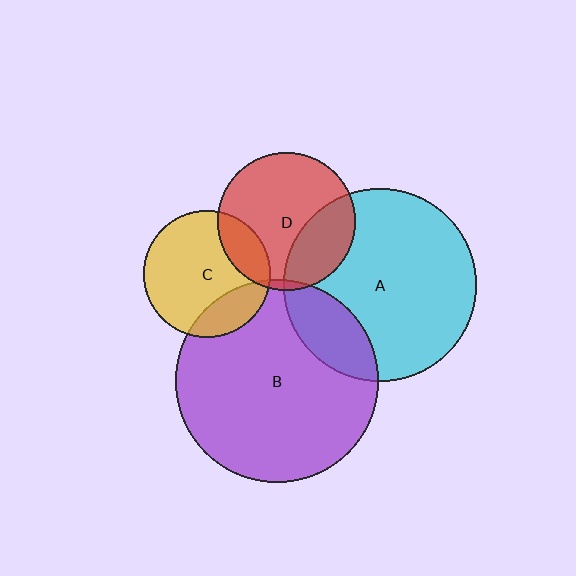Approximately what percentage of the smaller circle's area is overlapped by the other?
Approximately 5%.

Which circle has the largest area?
Circle B (purple).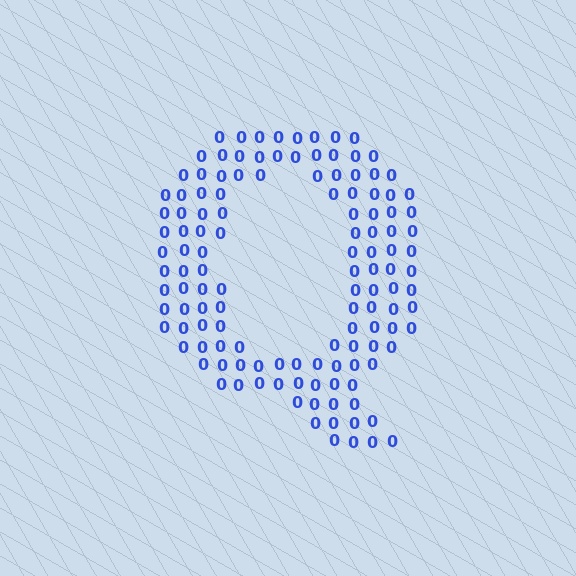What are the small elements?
The small elements are digit 0's.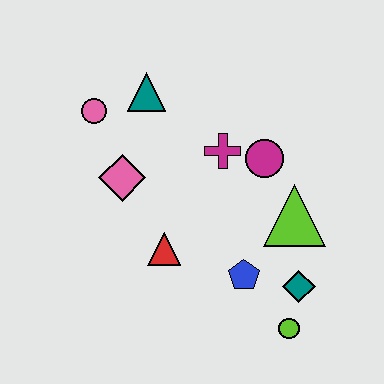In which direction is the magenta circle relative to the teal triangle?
The magenta circle is to the right of the teal triangle.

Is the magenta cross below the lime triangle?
No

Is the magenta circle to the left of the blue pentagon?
No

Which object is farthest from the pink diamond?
The lime circle is farthest from the pink diamond.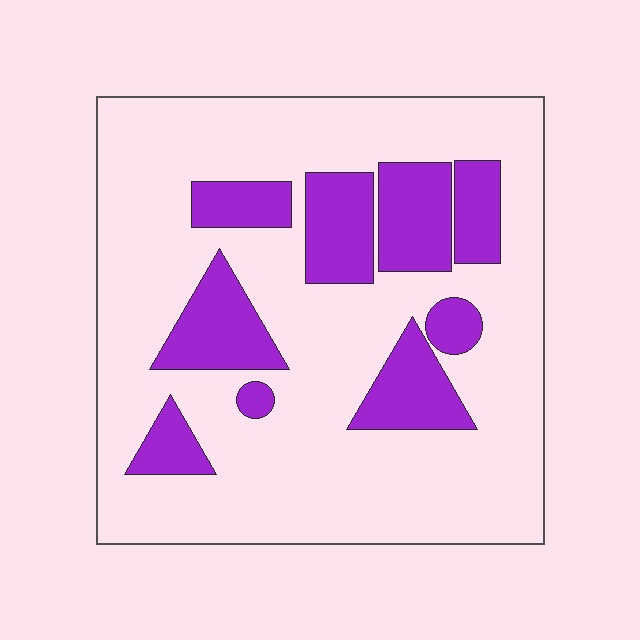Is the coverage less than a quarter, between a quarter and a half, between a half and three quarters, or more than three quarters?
Less than a quarter.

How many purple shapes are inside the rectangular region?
9.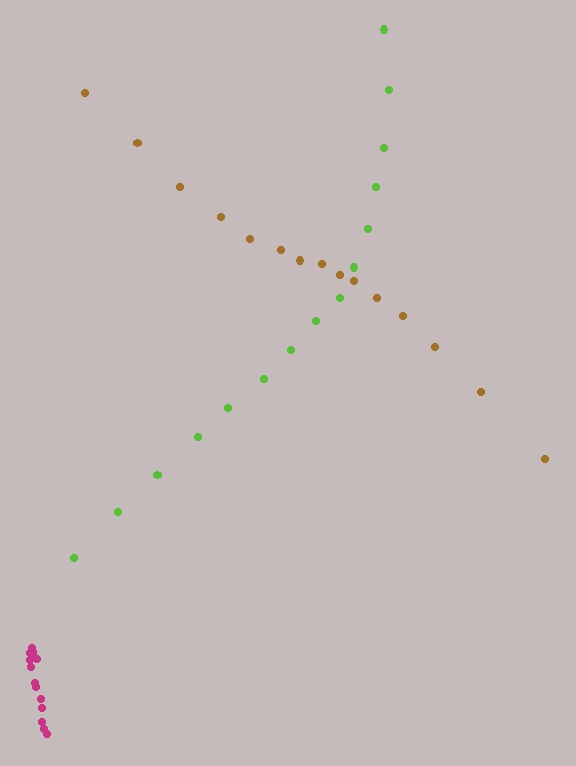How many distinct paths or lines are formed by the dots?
There are 3 distinct paths.